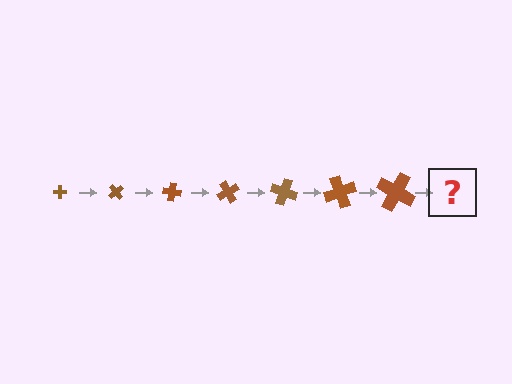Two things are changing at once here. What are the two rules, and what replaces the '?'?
The two rules are that the cross grows larger each step and it rotates 50 degrees each step. The '?' should be a cross, larger than the previous one and rotated 350 degrees from the start.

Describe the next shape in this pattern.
It should be a cross, larger than the previous one and rotated 350 degrees from the start.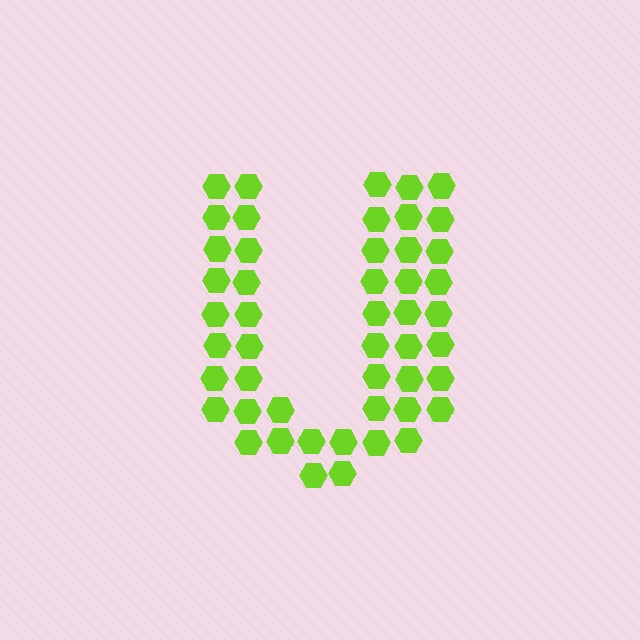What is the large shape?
The large shape is the letter U.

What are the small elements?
The small elements are hexagons.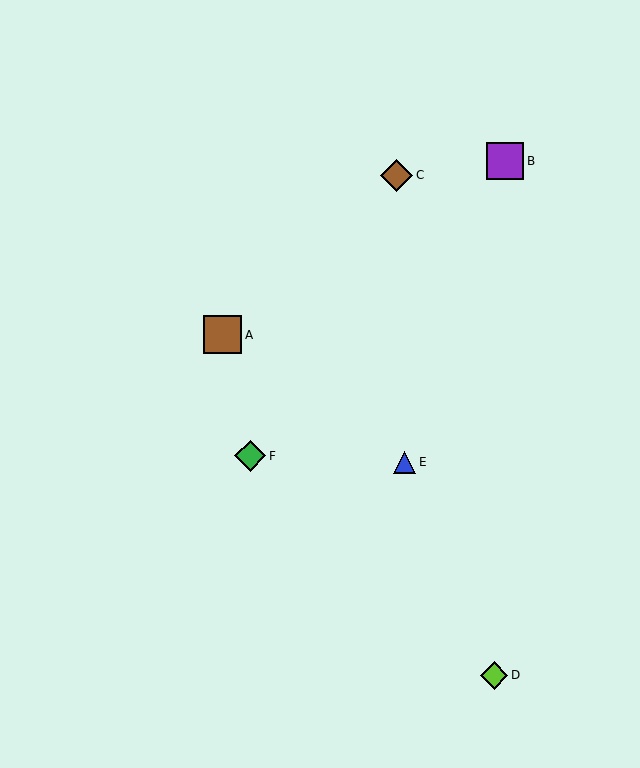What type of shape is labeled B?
Shape B is a purple square.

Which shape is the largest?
The brown square (labeled A) is the largest.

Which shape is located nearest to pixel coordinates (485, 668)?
The lime diamond (labeled D) at (494, 675) is nearest to that location.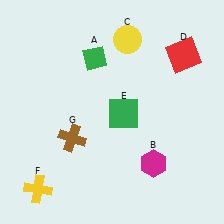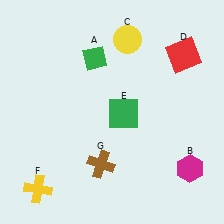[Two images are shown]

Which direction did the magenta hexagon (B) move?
The magenta hexagon (B) moved right.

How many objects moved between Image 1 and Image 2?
2 objects moved between the two images.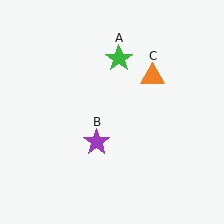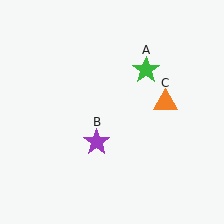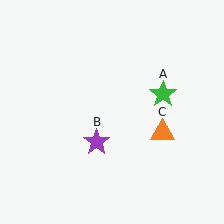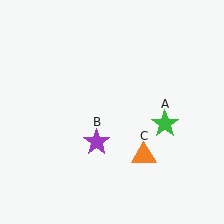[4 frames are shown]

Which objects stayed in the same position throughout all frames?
Purple star (object B) remained stationary.